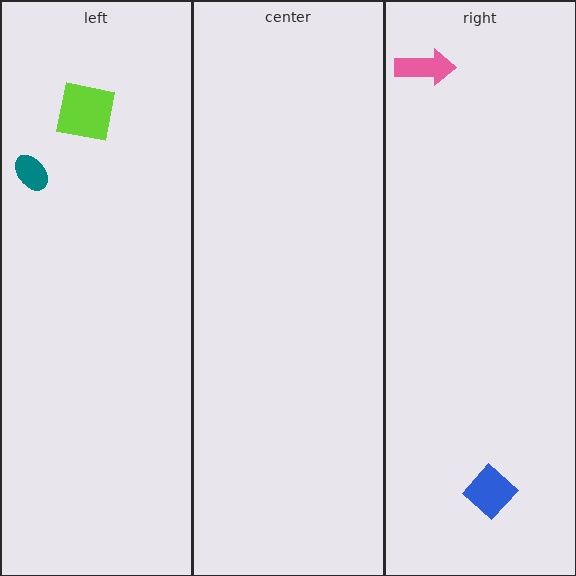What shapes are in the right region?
The pink arrow, the blue diamond.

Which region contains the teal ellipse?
The left region.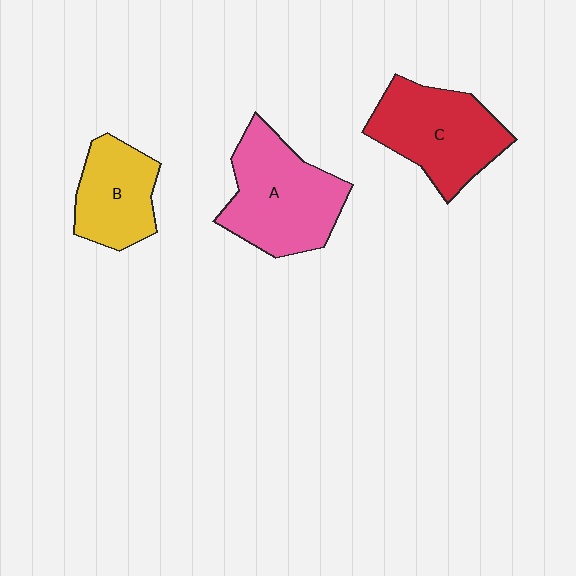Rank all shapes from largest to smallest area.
From largest to smallest: A (pink), C (red), B (yellow).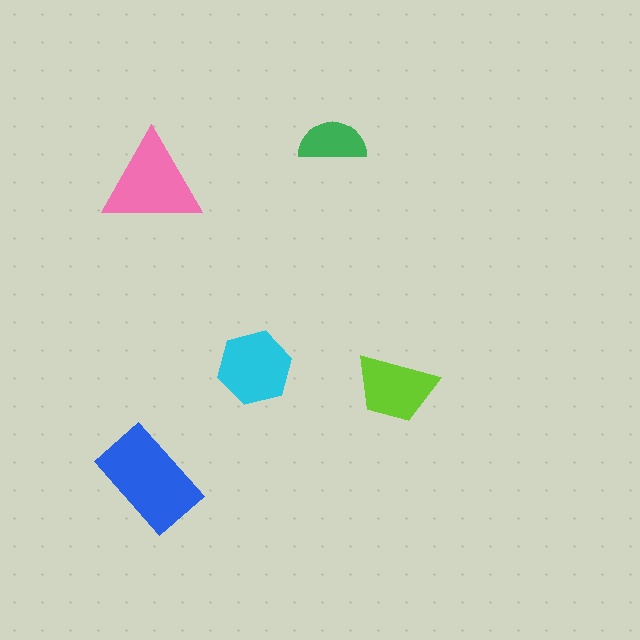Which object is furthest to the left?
The blue rectangle is leftmost.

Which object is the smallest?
The green semicircle.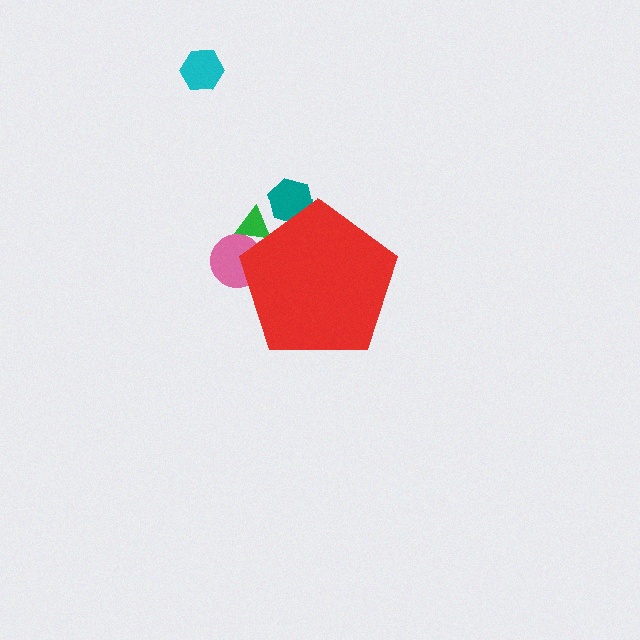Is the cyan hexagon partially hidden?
No, the cyan hexagon is fully visible.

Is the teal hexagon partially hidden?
Yes, the teal hexagon is partially hidden behind the red pentagon.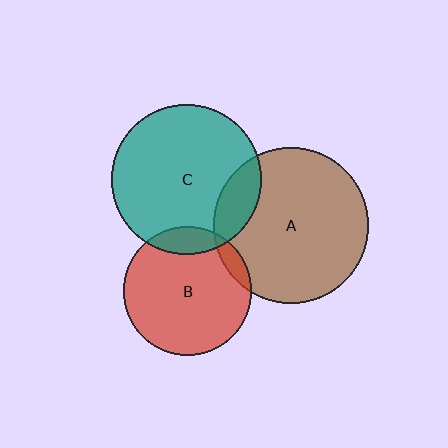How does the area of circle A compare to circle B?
Approximately 1.5 times.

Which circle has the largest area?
Circle A (brown).